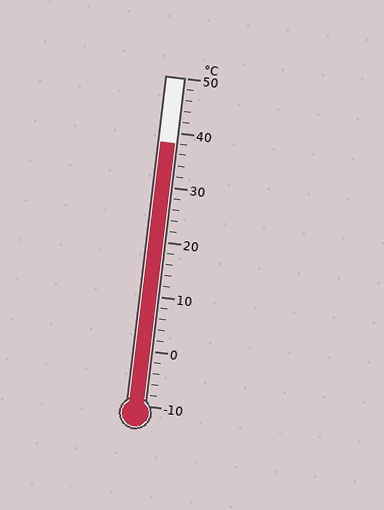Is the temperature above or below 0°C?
The temperature is above 0°C.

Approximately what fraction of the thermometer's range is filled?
The thermometer is filled to approximately 80% of its range.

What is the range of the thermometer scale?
The thermometer scale ranges from -10°C to 50°C.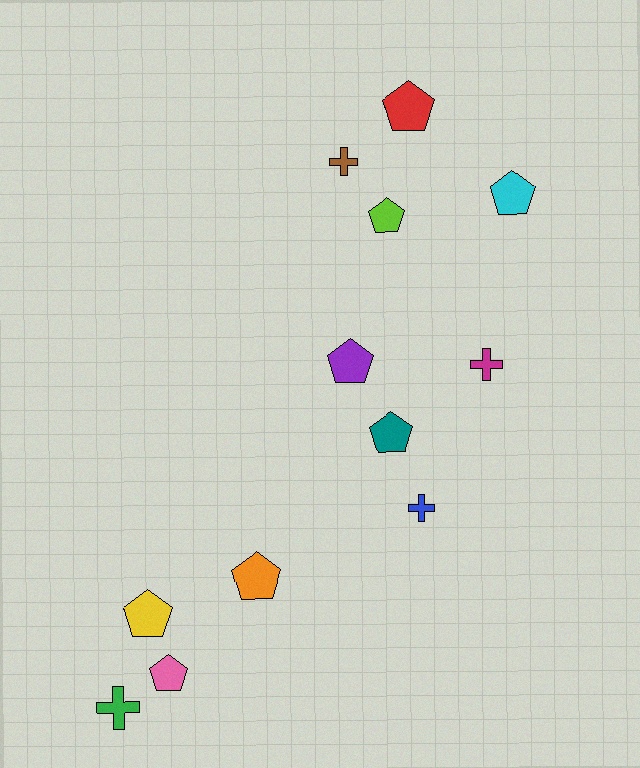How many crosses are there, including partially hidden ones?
There are 4 crosses.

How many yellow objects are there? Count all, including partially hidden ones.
There is 1 yellow object.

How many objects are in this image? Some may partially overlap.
There are 12 objects.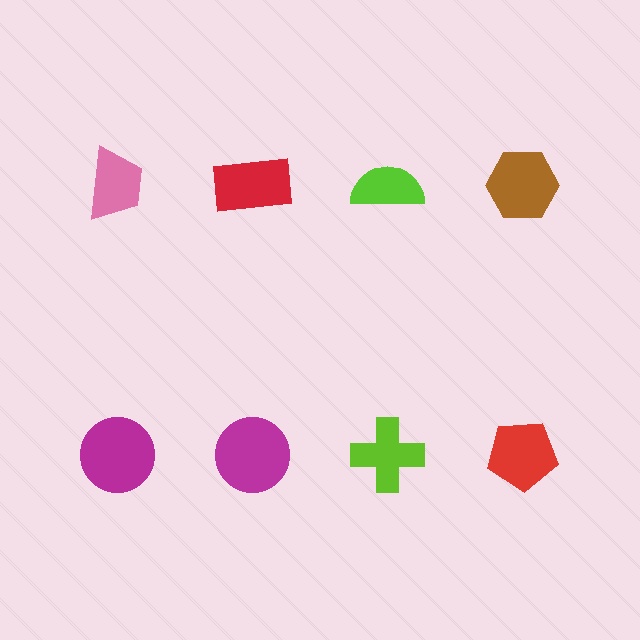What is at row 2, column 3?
A lime cross.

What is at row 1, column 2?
A red rectangle.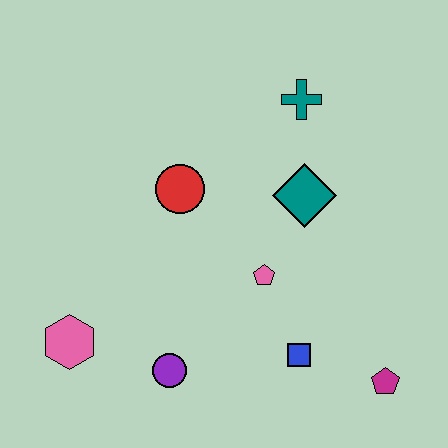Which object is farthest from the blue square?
The teal cross is farthest from the blue square.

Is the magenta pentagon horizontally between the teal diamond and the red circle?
No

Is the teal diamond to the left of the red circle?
No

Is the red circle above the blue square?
Yes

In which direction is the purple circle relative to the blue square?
The purple circle is to the left of the blue square.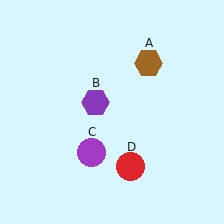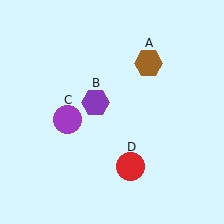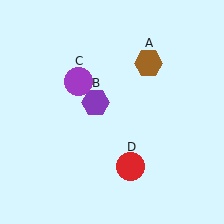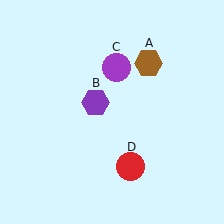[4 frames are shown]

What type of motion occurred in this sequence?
The purple circle (object C) rotated clockwise around the center of the scene.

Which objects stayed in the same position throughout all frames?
Brown hexagon (object A) and purple hexagon (object B) and red circle (object D) remained stationary.